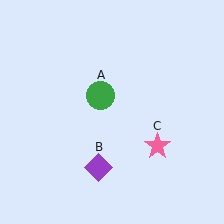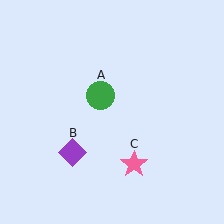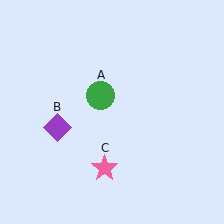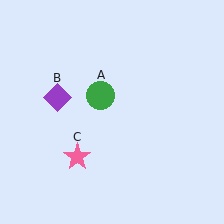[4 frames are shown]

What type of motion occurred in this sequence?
The purple diamond (object B), pink star (object C) rotated clockwise around the center of the scene.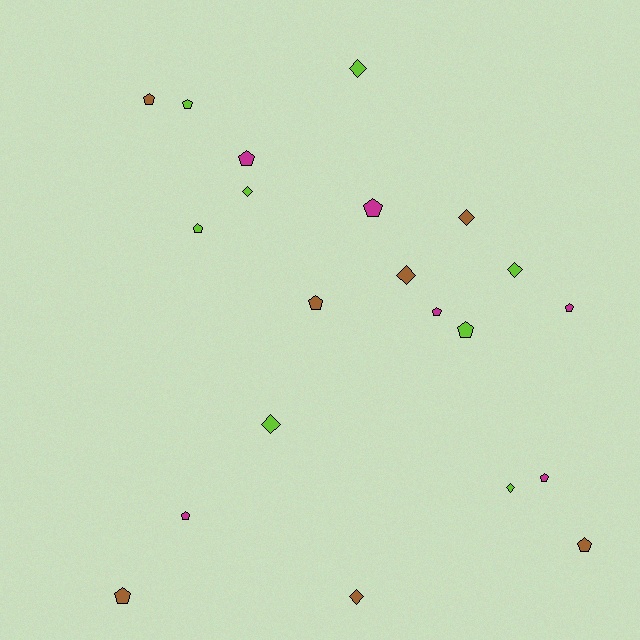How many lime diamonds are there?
There are 5 lime diamonds.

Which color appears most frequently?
Lime, with 8 objects.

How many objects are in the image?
There are 21 objects.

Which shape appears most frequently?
Pentagon, with 13 objects.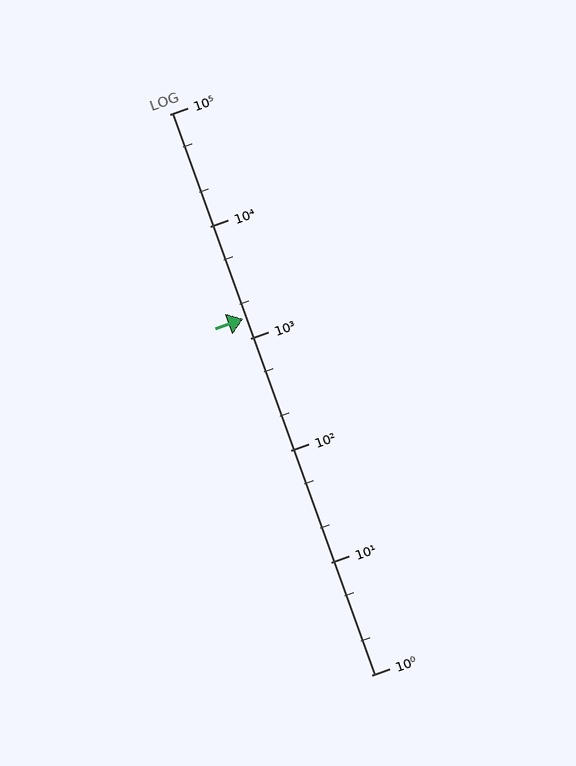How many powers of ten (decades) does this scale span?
The scale spans 5 decades, from 1 to 100000.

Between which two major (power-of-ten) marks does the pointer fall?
The pointer is between 1000 and 10000.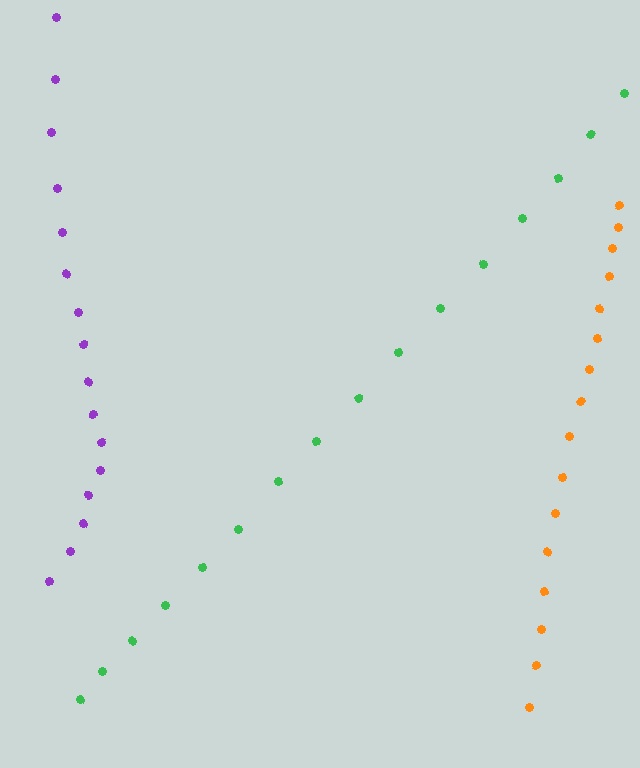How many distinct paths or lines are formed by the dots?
There are 3 distinct paths.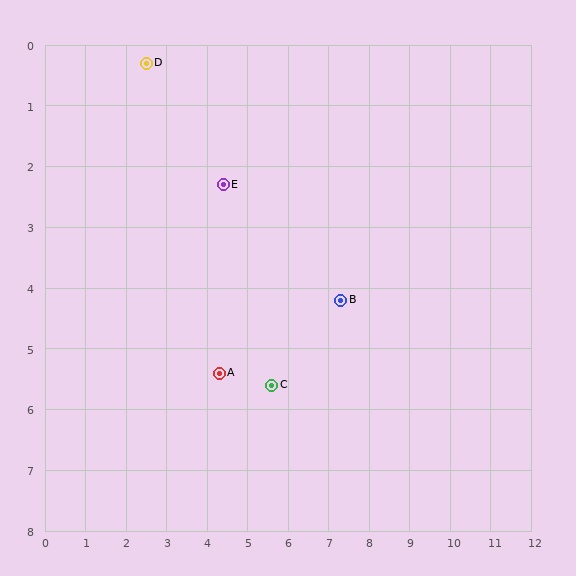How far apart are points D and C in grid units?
Points D and C are about 6.1 grid units apart.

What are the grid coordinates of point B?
Point B is at approximately (7.3, 4.2).